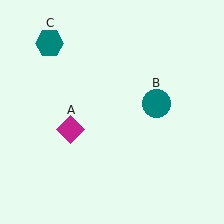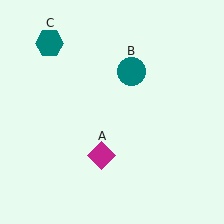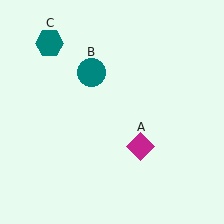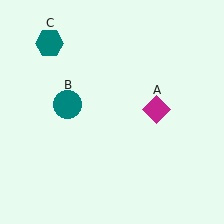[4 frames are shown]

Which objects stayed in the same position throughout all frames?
Teal hexagon (object C) remained stationary.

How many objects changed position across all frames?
2 objects changed position: magenta diamond (object A), teal circle (object B).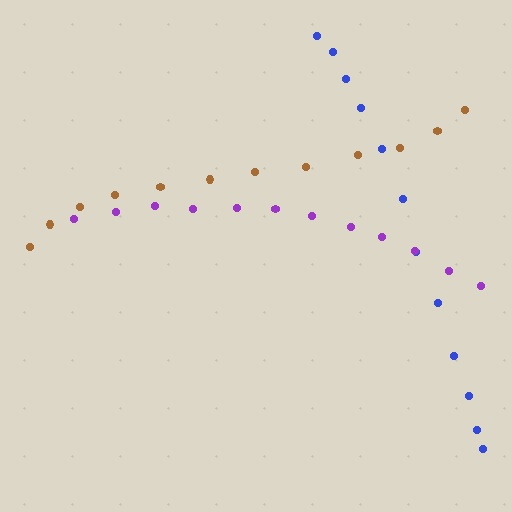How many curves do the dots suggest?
There are 3 distinct paths.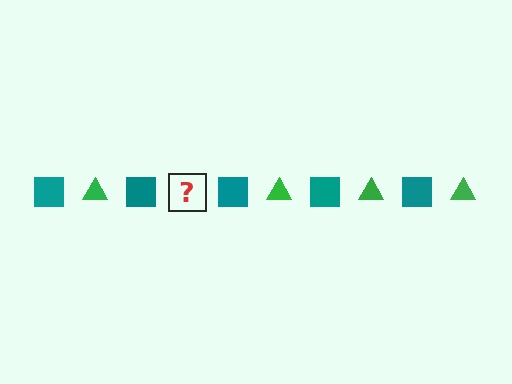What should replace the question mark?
The question mark should be replaced with a green triangle.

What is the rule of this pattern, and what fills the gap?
The rule is that the pattern alternates between teal square and green triangle. The gap should be filled with a green triangle.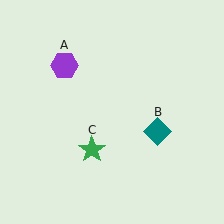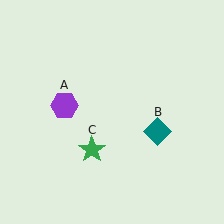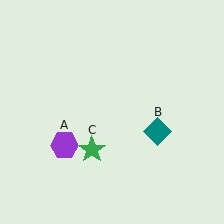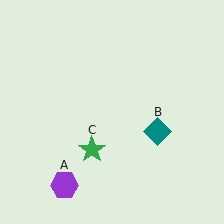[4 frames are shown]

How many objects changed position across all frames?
1 object changed position: purple hexagon (object A).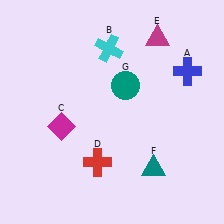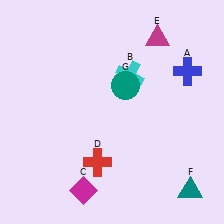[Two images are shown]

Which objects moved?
The objects that moved are: the cyan cross (B), the magenta diamond (C), the teal triangle (F).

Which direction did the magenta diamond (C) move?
The magenta diamond (C) moved down.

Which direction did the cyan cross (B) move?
The cyan cross (B) moved down.